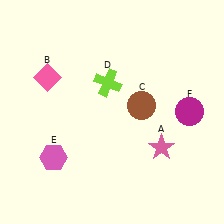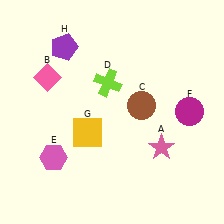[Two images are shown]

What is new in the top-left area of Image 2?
A purple pentagon (H) was added in the top-left area of Image 2.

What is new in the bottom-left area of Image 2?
A yellow square (G) was added in the bottom-left area of Image 2.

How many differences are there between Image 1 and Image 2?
There are 2 differences between the two images.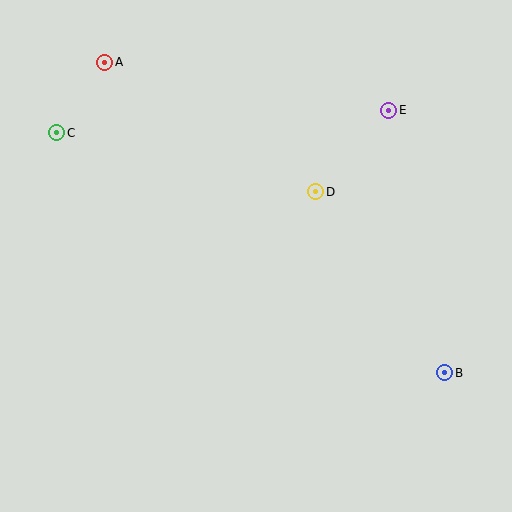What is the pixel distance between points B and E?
The distance between B and E is 269 pixels.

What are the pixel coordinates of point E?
Point E is at (389, 110).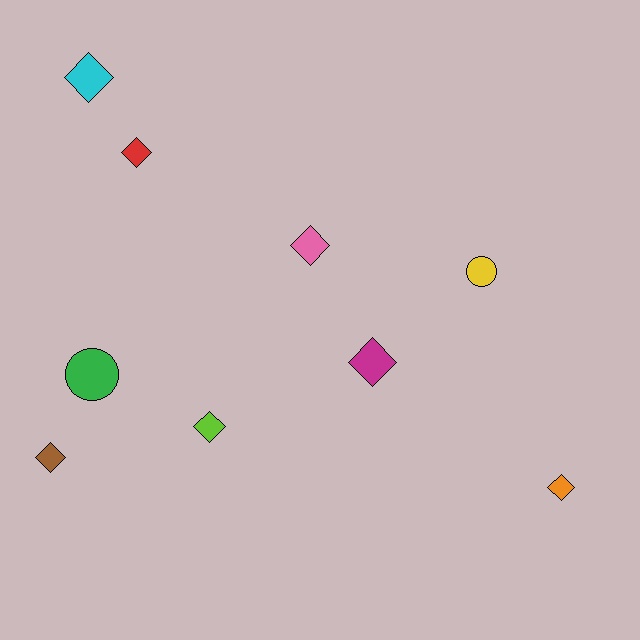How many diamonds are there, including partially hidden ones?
There are 7 diamonds.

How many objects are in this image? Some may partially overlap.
There are 9 objects.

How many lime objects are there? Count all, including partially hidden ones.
There is 1 lime object.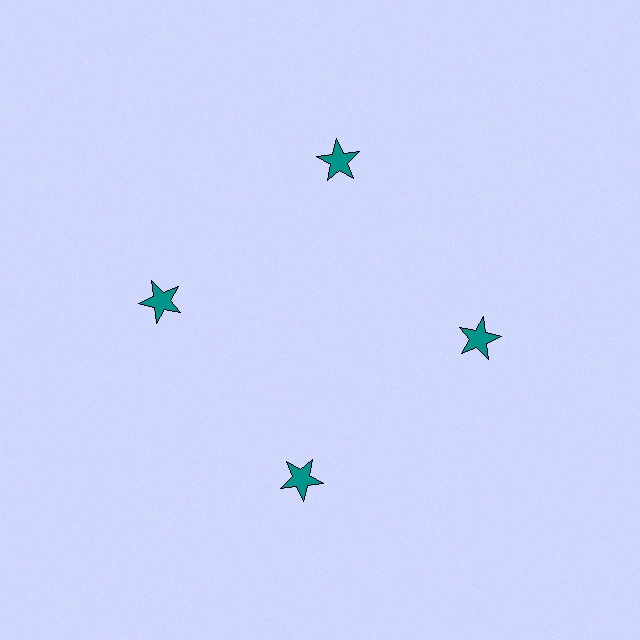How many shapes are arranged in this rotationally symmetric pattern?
There are 4 shapes, arranged in 4 groups of 1.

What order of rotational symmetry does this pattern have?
This pattern has 4-fold rotational symmetry.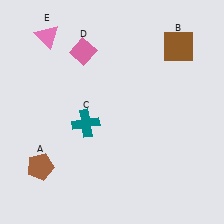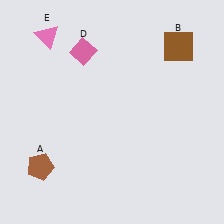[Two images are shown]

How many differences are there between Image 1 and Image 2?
There is 1 difference between the two images.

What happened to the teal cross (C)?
The teal cross (C) was removed in Image 2. It was in the bottom-left area of Image 1.